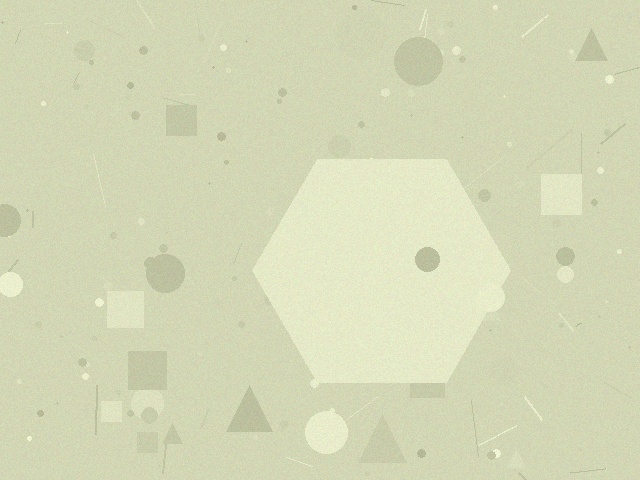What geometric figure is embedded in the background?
A hexagon is embedded in the background.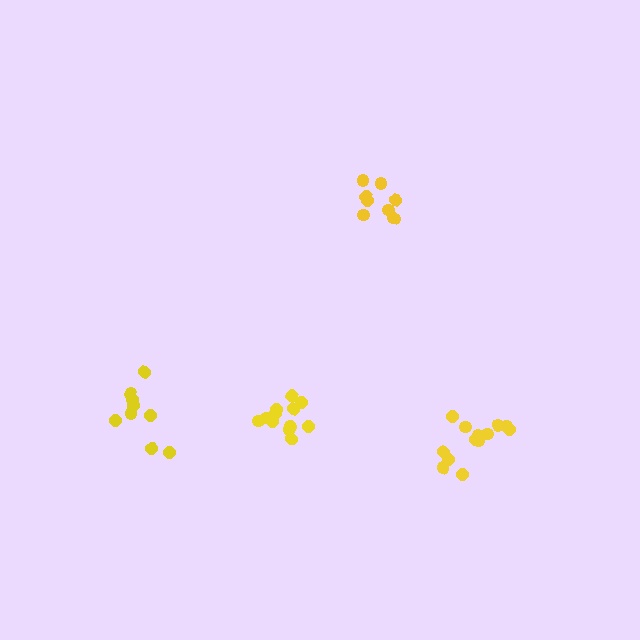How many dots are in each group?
Group 1: 13 dots, Group 2: 9 dots, Group 3: 9 dots, Group 4: 12 dots (43 total).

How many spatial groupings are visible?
There are 4 spatial groupings.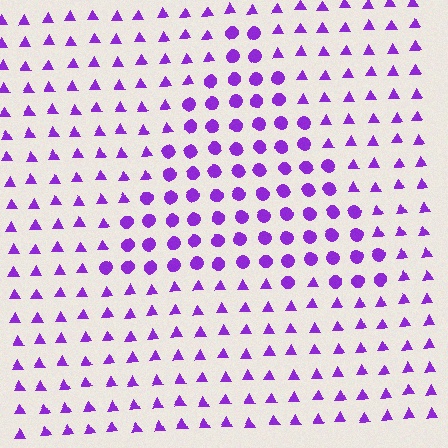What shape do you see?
I see a triangle.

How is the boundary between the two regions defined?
The boundary is defined by a change in element shape: circles inside vs. triangles outside. All elements share the same color and spacing.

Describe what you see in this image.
The image is filled with small purple elements arranged in a uniform grid. A triangle-shaped region contains circles, while the surrounding area contains triangles. The boundary is defined purely by the change in element shape.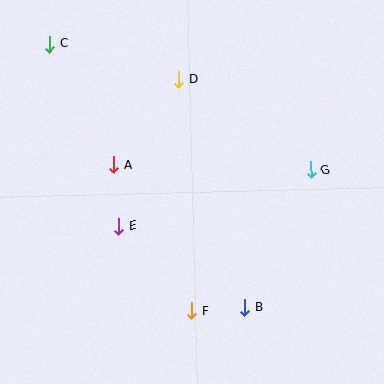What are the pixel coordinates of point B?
Point B is at (245, 307).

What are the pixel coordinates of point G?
Point G is at (311, 170).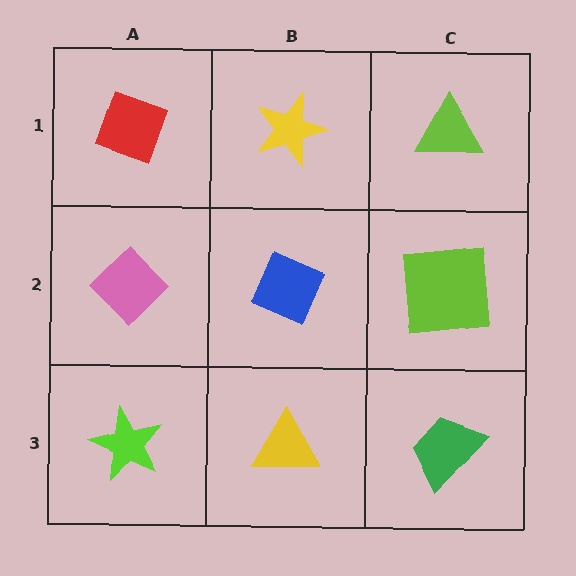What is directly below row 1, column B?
A blue diamond.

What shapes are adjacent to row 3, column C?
A lime square (row 2, column C), a yellow triangle (row 3, column B).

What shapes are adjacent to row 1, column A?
A pink diamond (row 2, column A), a yellow star (row 1, column B).